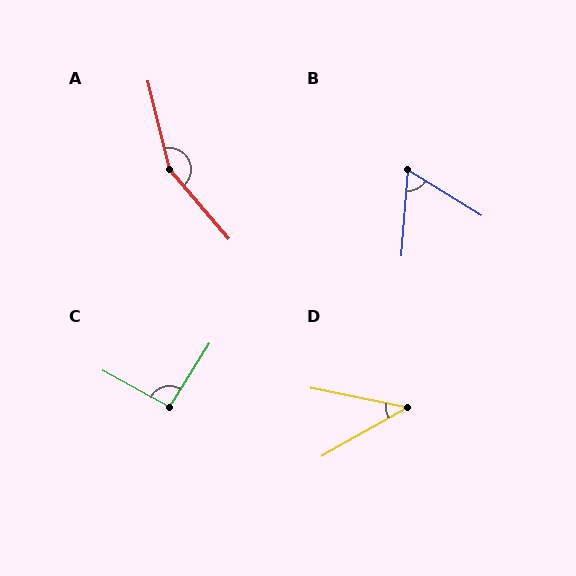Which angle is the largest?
A, at approximately 153 degrees.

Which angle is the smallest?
D, at approximately 41 degrees.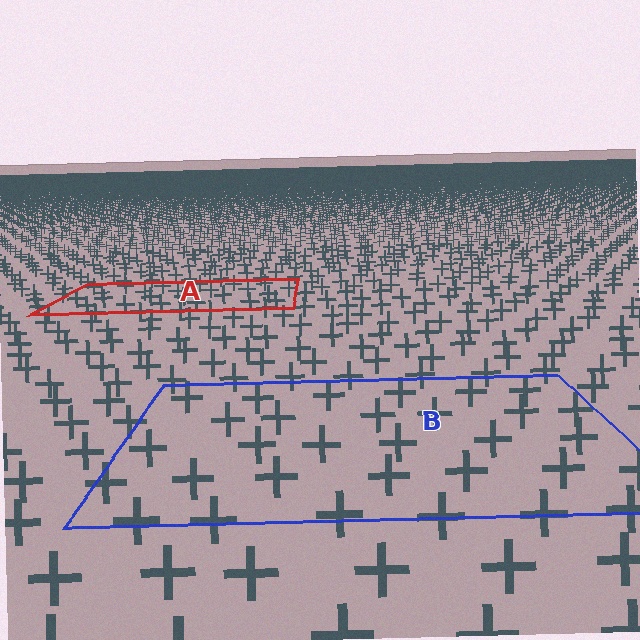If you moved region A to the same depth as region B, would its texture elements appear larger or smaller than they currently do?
They would appear larger. At a closer depth, the same texture elements are projected at a bigger on-screen size.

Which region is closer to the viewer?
Region B is closer. The texture elements there are larger and more spread out.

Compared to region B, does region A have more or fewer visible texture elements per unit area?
Region A has more texture elements per unit area — they are packed more densely because it is farther away.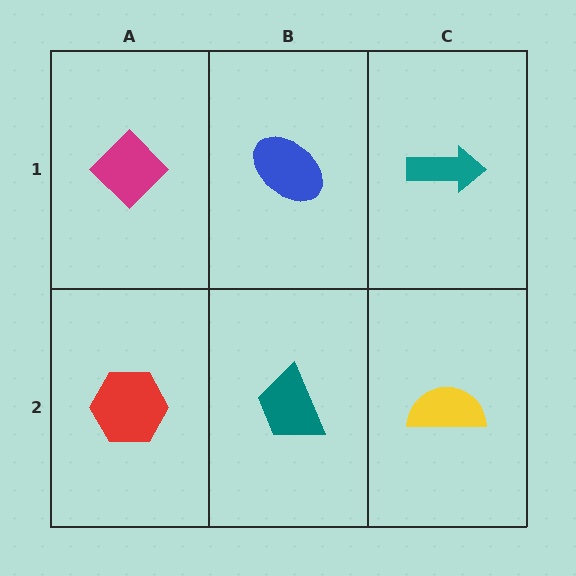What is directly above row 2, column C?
A teal arrow.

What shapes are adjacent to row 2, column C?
A teal arrow (row 1, column C), a teal trapezoid (row 2, column B).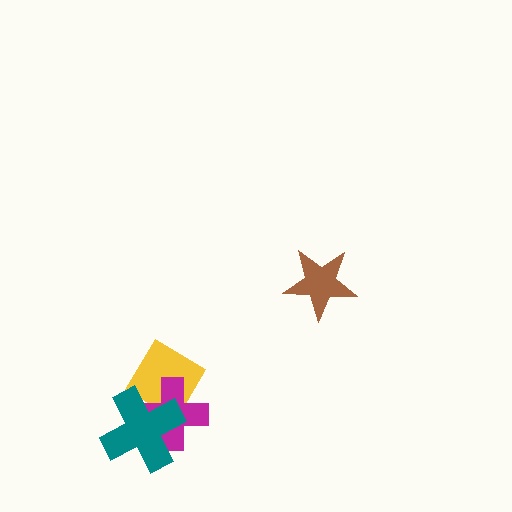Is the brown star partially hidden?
No, no other shape covers it.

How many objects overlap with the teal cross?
2 objects overlap with the teal cross.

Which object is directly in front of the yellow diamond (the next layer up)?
The magenta cross is directly in front of the yellow diamond.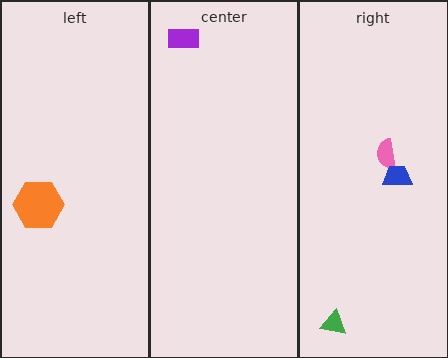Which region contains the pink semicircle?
The right region.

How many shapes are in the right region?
3.